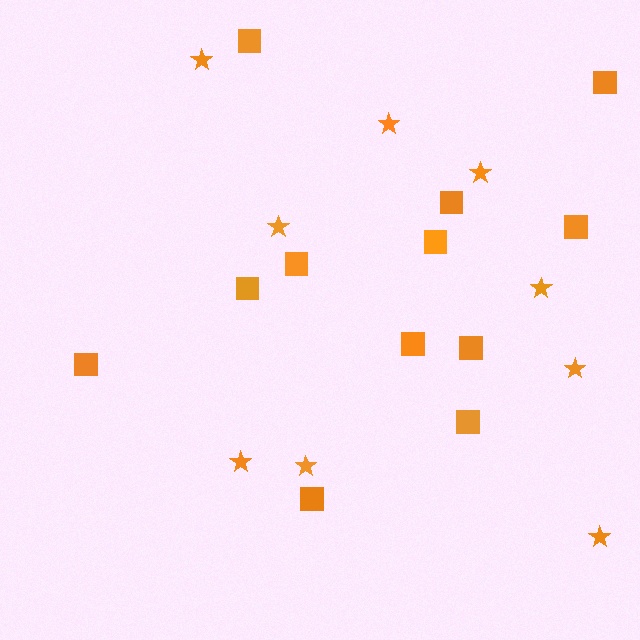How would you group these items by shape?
There are 2 groups: one group of stars (9) and one group of squares (12).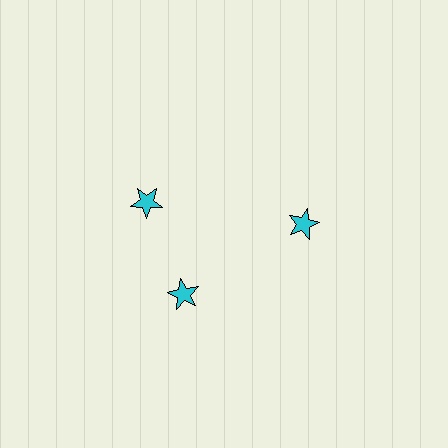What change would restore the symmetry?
The symmetry would be restored by rotating it back into even spacing with its neighbors so that all 3 stars sit at equal angles and equal distance from the center.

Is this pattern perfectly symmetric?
No. The 3 cyan stars are arranged in a ring, but one element near the 11 o'clock position is rotated out of alignment along the ring, breaking the 3-fold rotational symmetry.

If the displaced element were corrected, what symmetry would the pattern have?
It would have 3-fold rotational symmetry — the pattern would map onto itself every 120 degrees.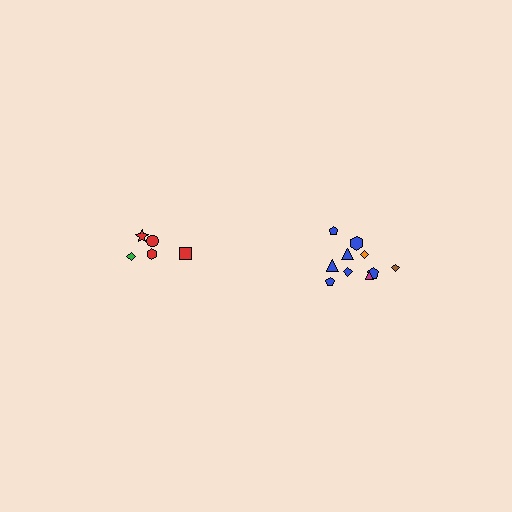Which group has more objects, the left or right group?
The right group.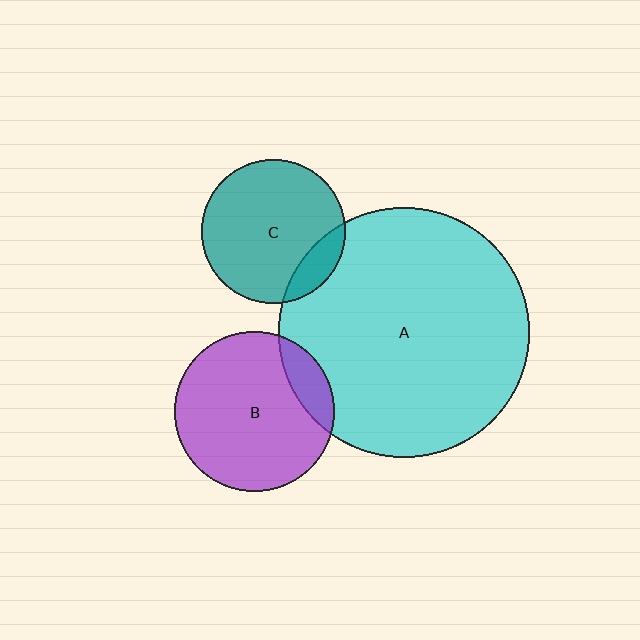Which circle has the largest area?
Circle A (cyan).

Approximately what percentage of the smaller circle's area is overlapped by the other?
Approximately 15%.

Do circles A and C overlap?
Yes.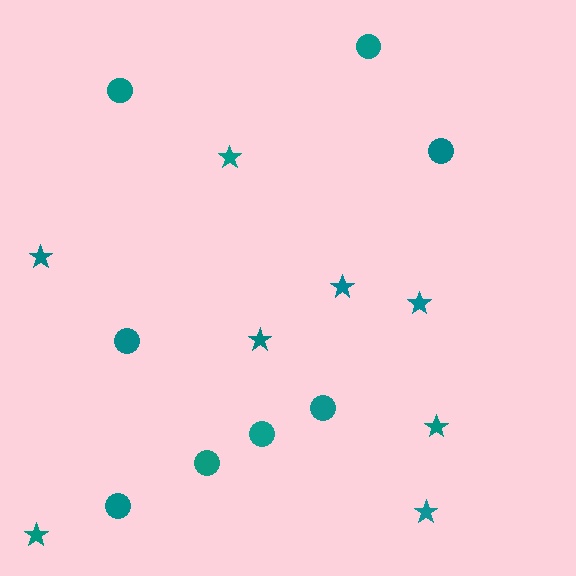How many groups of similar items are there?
There are 2 groups: one group of stars (8) and one group of circles (8).